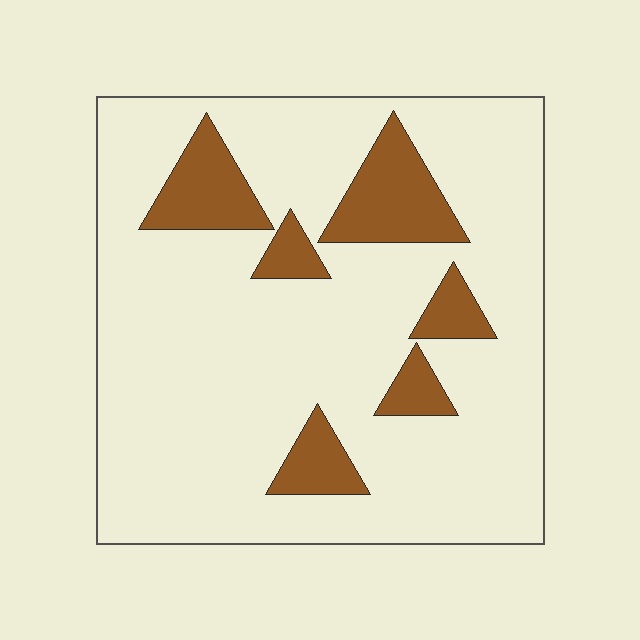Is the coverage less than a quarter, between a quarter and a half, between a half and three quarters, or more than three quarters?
Less than a quarter.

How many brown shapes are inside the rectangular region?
6.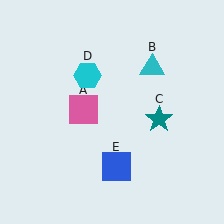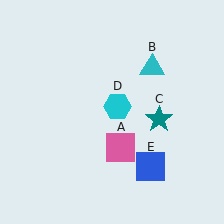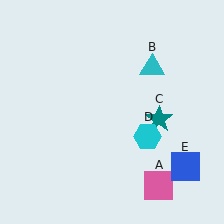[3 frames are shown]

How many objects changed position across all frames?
3 objects changed position: pink square (object A), cyan hexagon (object D), blue square (object E).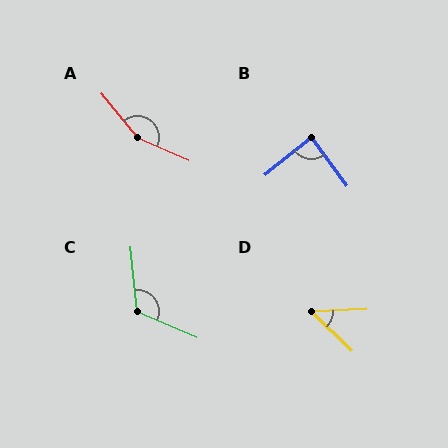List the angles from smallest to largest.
D (47°), B (88°), C (119°), A (153°).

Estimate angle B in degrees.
Approximately 88 degrees.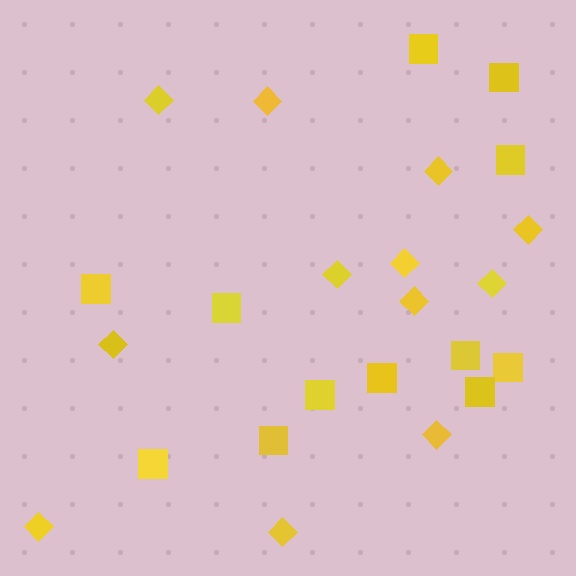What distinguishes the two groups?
There are 2 groups: one group of squares (12) and one group of diamonds (12).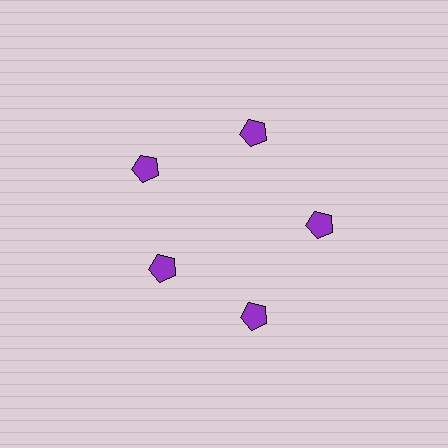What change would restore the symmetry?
The symmetry would be restored by moving it outward, back onto the ring so that all 5 pentagons sit at equal angles and equal distance from the center.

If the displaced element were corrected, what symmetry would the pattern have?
It would have 5-fold rotational symmetry — the pattern would map onto itself every 72 degrees.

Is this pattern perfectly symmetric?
No. The 5 purple pentagons are arranged in a ring, but one element near the 8 o'clock position is pulled inward toward the center, breaking the 5-fold rotational symmetry.